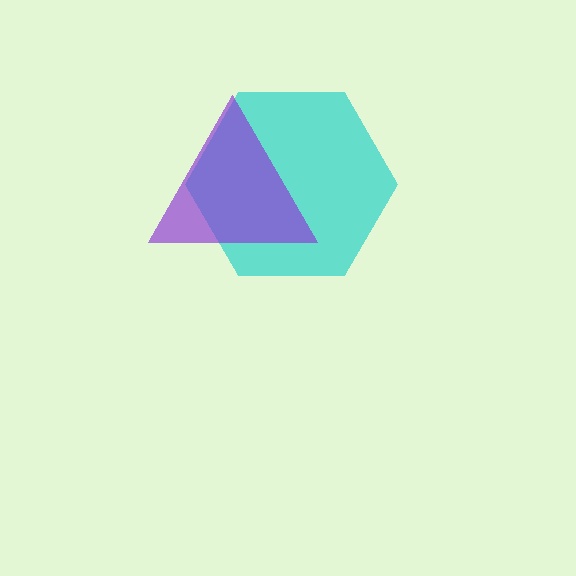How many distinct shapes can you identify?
There are 2 distinct shapes: a cyan hexagon, a purple triangle.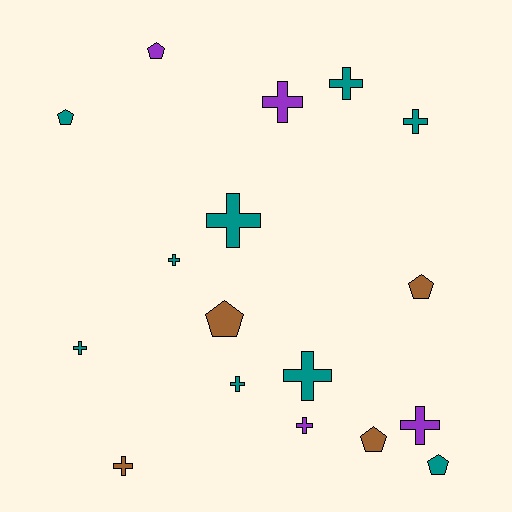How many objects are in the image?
There are 17 objects.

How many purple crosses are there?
There are 3 purple crosses.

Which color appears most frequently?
Teal, with 9 objects.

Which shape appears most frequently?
Cross, with 11 objects.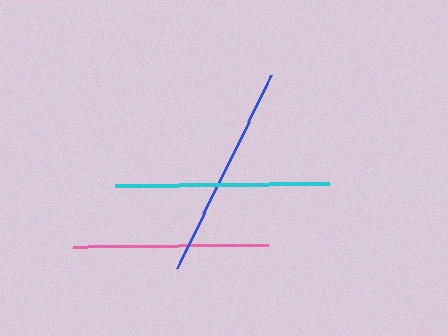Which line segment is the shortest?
The pink line is the shortest at approximately 195 pixels.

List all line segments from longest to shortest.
From longest to shortest: cyan, blue, pink.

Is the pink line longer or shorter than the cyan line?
The cyan line is longer than the pink line.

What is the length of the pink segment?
The pink segment is approximately 195 pixels long.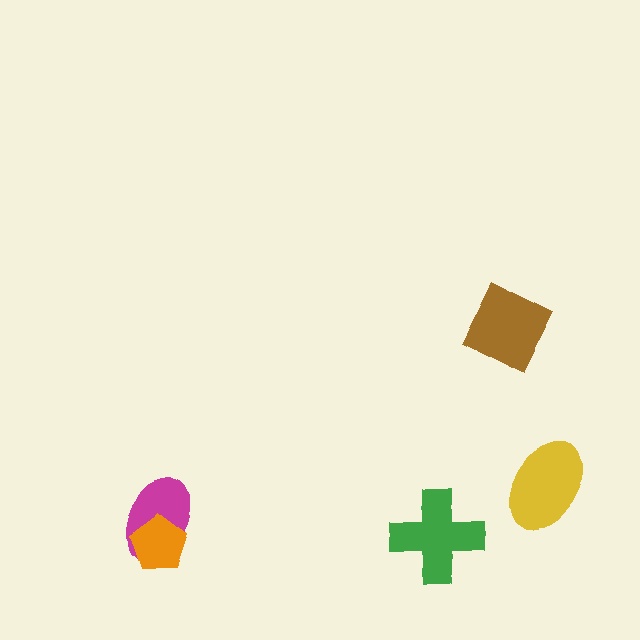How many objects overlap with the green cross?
0 objects overlap with the green cross.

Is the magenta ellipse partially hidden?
Yes, it is partially covered by another shape.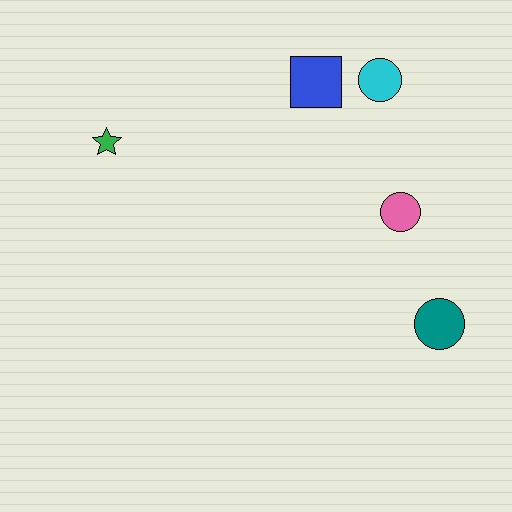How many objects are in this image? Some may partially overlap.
There are 5 objects.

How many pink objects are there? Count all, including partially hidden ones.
There is 1 pink object.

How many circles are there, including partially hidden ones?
There are 3 circles.